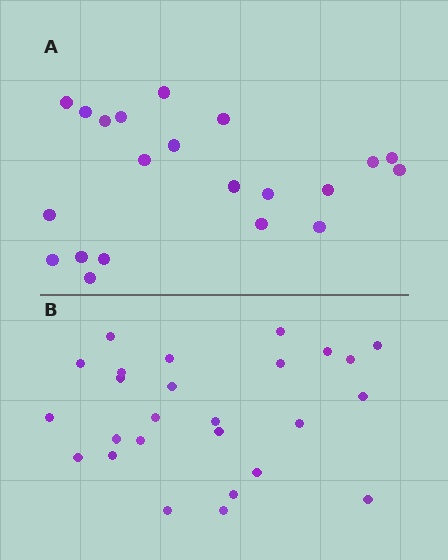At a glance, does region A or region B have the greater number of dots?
Region B (the bottom region) has more dots.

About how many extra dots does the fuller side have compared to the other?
Region B has about 5 more dots than region A.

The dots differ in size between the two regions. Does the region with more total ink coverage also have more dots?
No. Region A has more total ink coverage because its dots are larger, but region B actually contains more individual dots. Total area can be misleading — the number of items is what matters here.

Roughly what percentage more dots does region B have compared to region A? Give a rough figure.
About 25% more.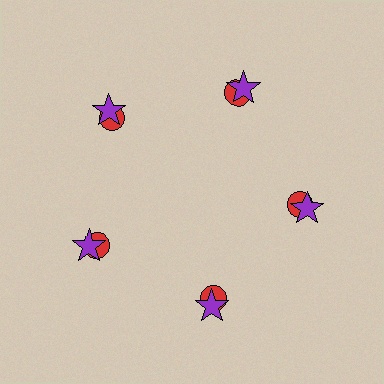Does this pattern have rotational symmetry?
Yes, this pattern has 5-fold rotational symmetry. It looks the same after rotating 72 degrees around the center.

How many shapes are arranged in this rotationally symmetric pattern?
There are 10 shapes, arranged in 5 groups of 2.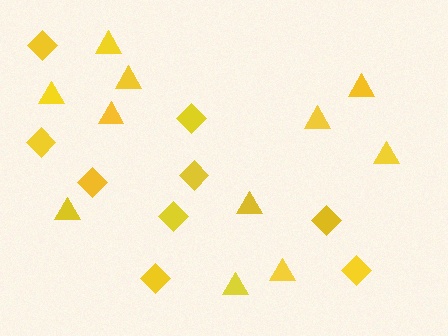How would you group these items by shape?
There are 2 groups: one group of triangles (11) and one group of diamonds (9).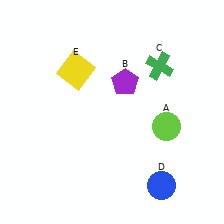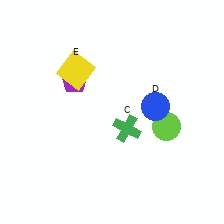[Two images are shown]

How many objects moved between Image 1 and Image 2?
3 objects moved between the two images.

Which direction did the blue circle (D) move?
The blue circle (D) moved up.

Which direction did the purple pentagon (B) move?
The purple pentagon (B) moved left.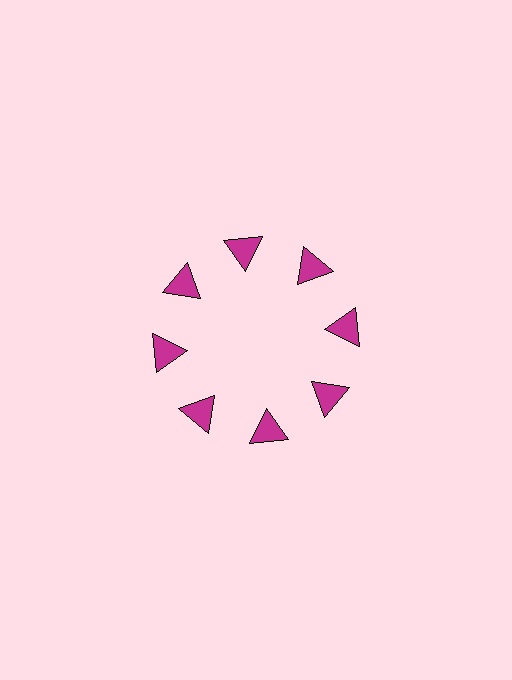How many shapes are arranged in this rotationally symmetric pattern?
There are 8 shapes, arranged in 8 groups of 1.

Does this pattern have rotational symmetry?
Yes, this pattern has 8-fold rotational symmetry. It looks the same after rotating 45 degrees around the center.